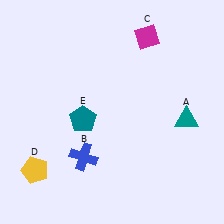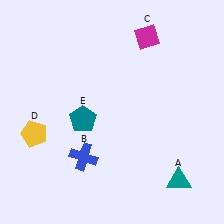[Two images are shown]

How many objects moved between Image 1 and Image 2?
2 objects moved between the two images.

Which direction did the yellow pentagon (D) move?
The yellow pentagon (D) moved up.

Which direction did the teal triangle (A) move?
The teal triangle (A) moved down.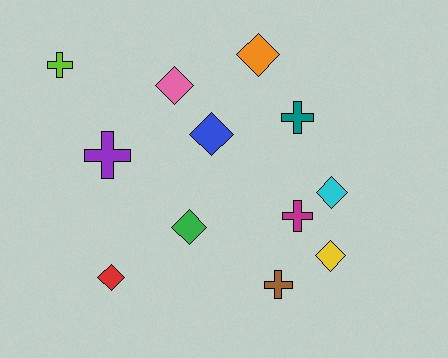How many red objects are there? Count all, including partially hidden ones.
There is 1 red object.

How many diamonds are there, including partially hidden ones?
There are 7 diamonds.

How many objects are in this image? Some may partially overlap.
There are 12 objects.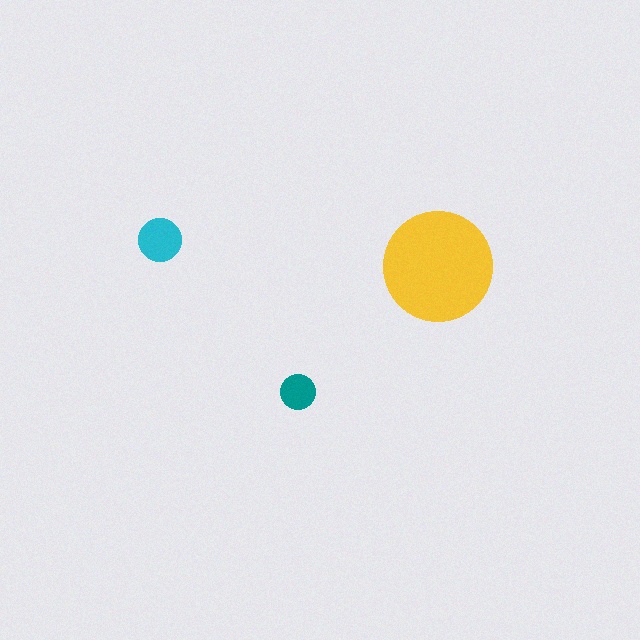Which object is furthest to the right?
The yellow circle is rightmost.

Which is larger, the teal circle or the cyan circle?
The cyan one.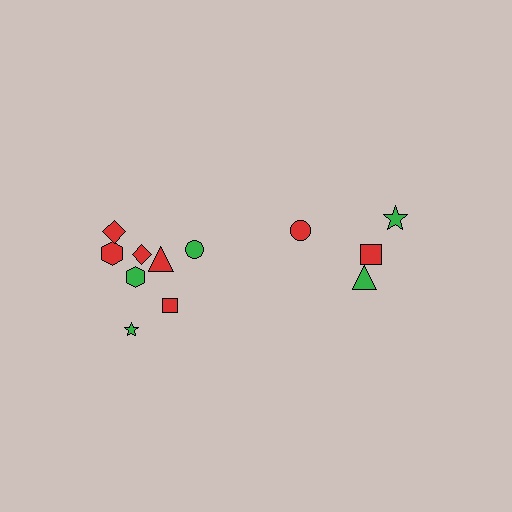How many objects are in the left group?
There are 8 objects.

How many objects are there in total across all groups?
There are 12 objects.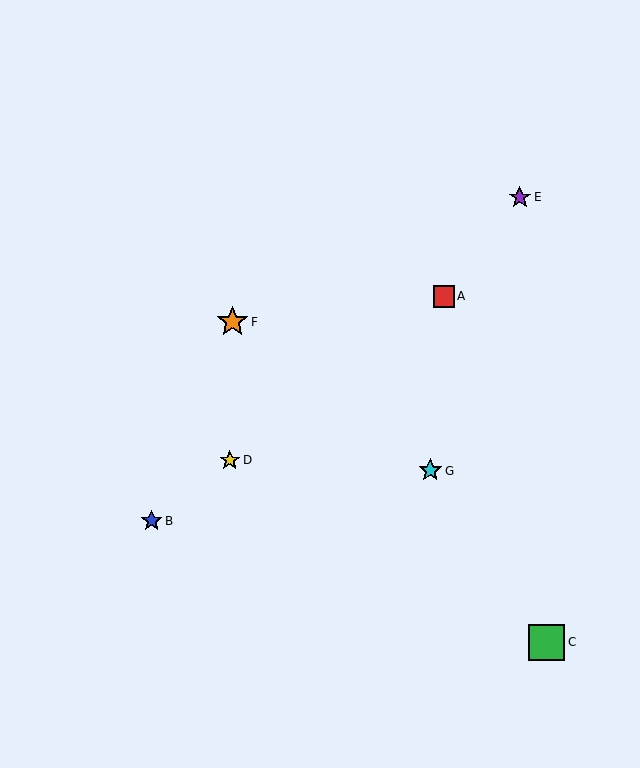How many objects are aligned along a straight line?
3 objects (A, B, D) are aligned along a straight line.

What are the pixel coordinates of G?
Object G is at (430, 471).